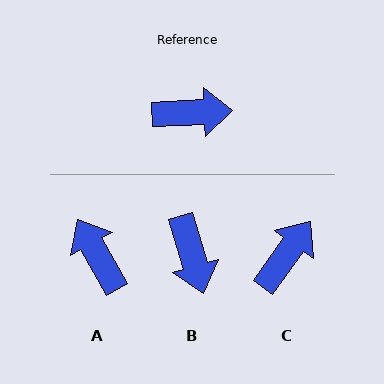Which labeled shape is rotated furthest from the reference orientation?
A, about 117 degrees away.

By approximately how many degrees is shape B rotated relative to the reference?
Approximately 76 degrees clockwise.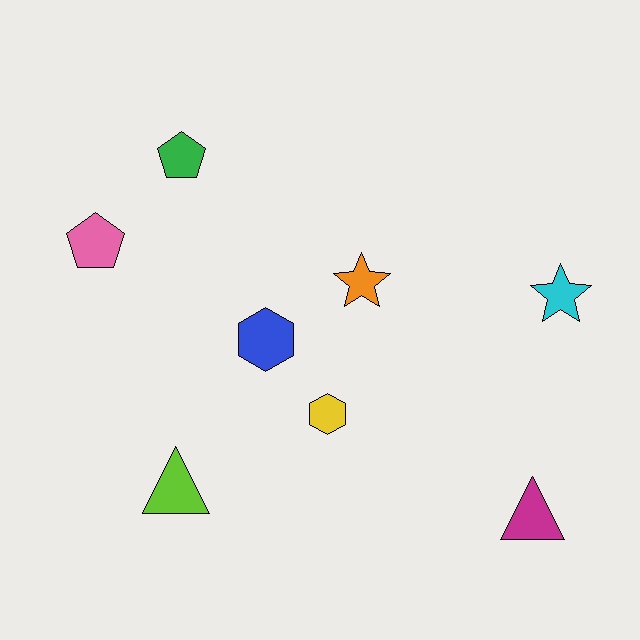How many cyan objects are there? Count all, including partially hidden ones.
There is 1 cyan object.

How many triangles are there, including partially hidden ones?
There are 2 triangles.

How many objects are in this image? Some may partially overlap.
There are 8 objects.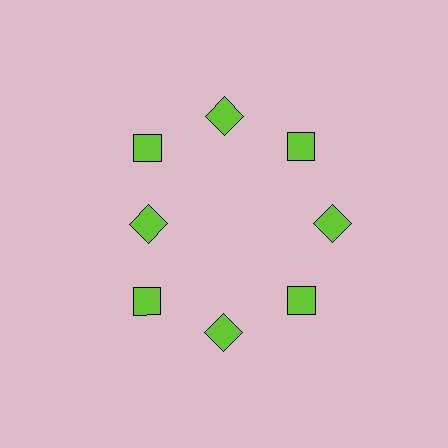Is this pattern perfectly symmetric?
No. The 8 lime squares are arranged in a ring, but one element near the 9 o'clock position is pulled inward toward the center, breaking the 8-fold rotational symmetry.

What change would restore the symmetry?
The symmetry would be restored by moving it outward, back onto the ring so that all 8 squares sit at equal angles and equal distance from the center.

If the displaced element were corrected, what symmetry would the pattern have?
It would have 8-fold rotational symmetry — the pattern would map onto itself every 45 degrees.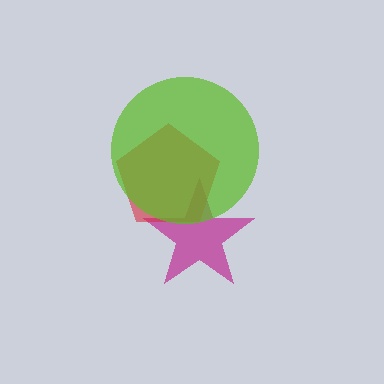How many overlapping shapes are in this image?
There are 3 overlapping shapes in the image.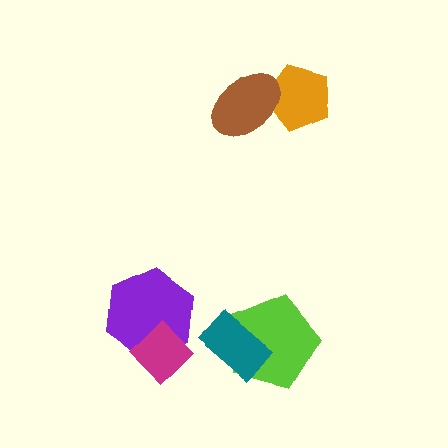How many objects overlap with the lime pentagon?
1 object overlaps with the lime pentagon.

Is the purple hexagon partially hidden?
Yes, it is partially covered by another shape.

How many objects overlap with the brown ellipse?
1 object overlaps with the brown ellipse.